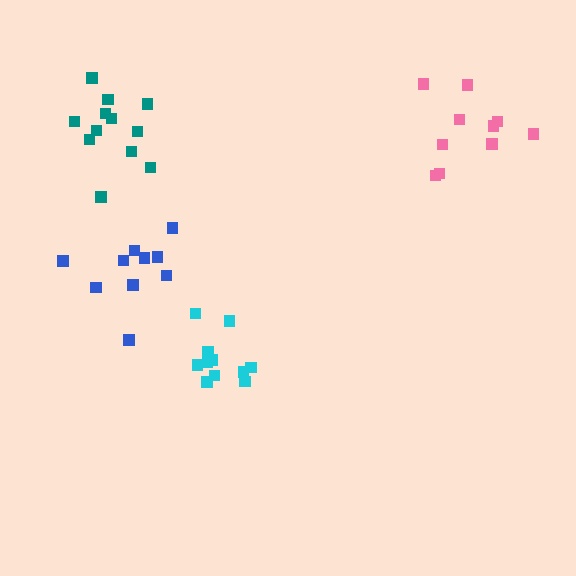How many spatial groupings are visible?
There are 4 spatial groupings.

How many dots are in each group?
Group 1: 10 dots, Group 2: 11 dots, Group 3: 10 dots, Group 4: 12 dots (43 total).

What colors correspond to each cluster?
The clusters are colored: pink, cyan, blue, teal.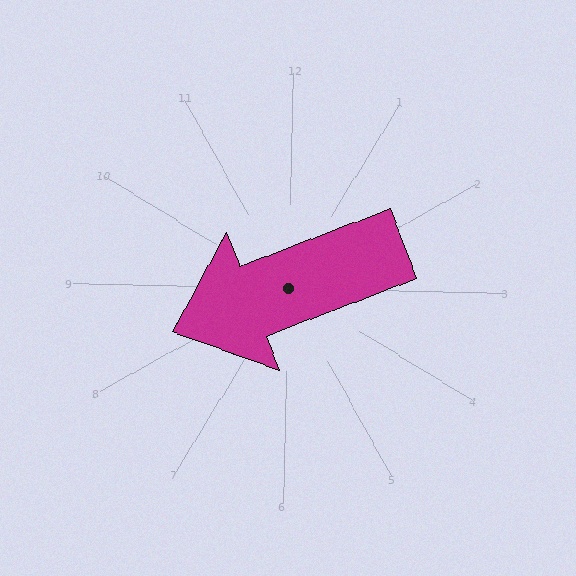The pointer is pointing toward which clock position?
Roughly 8 o'clock.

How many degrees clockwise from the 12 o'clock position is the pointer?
Approximately 248 degrees.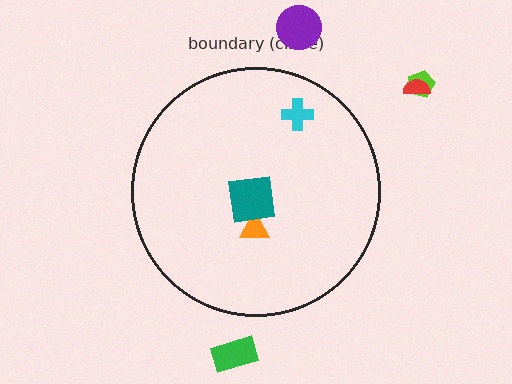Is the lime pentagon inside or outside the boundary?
Outside.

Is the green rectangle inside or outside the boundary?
Outside.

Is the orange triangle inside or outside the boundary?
Inside.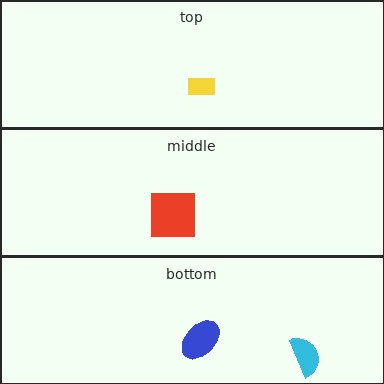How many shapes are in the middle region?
1.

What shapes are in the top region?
The yellow rectangle.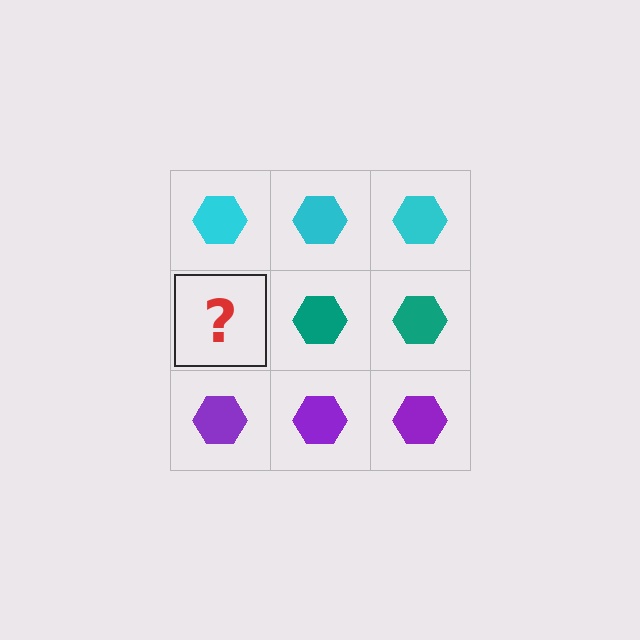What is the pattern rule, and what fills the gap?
The rule is that each row has a consistent color. The gap should be filled with a teal hexagon.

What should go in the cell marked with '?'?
The missing cell should contain a teal hexagon.